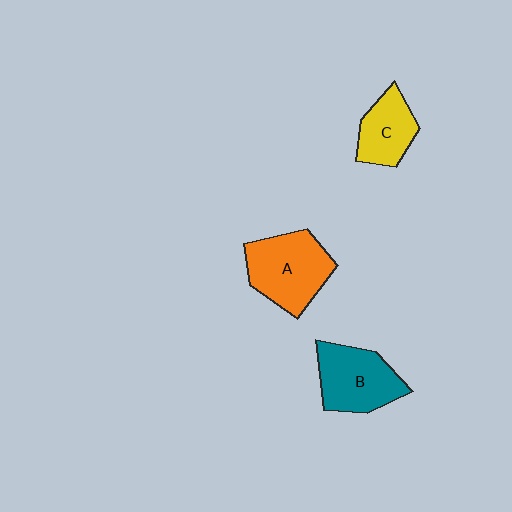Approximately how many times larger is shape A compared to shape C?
Approximately 1.6 times.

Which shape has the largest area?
Shape A (orange).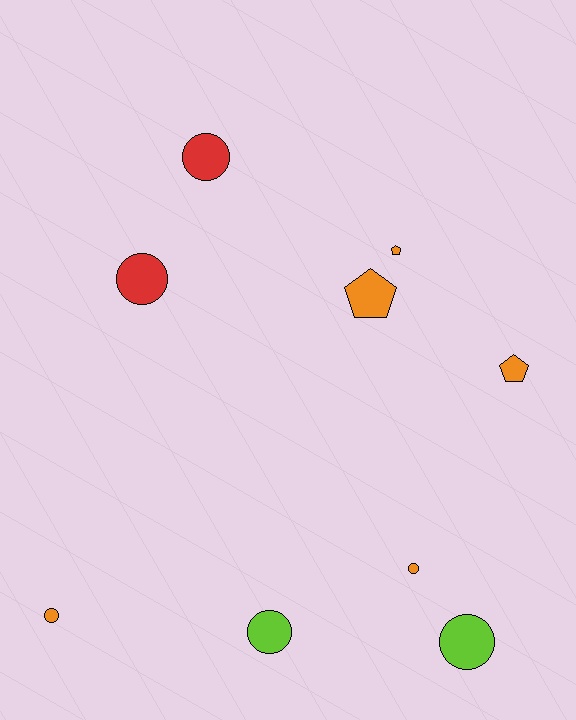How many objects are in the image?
There are 9 objects.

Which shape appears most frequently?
Circle, with 6 objects.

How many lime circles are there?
There are 2 lime circles.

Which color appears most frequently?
Orange, with 5 objects.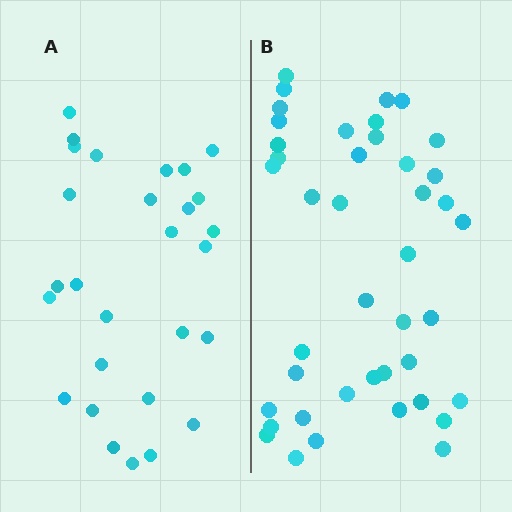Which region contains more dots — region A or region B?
Region B (the right region) has more dots.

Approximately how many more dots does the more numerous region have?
Region B has approximately 15 more dots than region A.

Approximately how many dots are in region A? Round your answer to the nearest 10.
About 30 dots. (The exact count is 28, which rounds to 30.)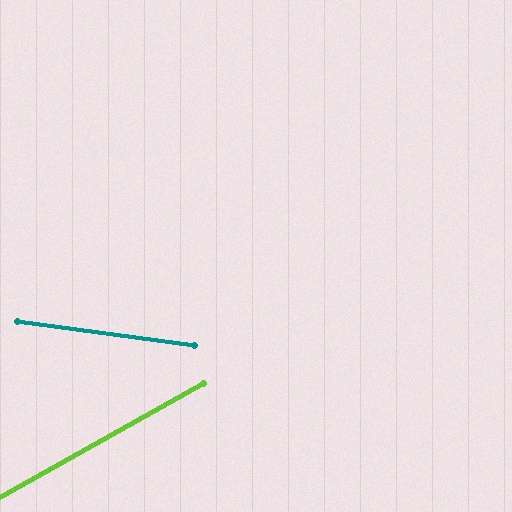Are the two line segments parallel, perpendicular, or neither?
Neither parallel nor perpendicular — they differ by about 37°.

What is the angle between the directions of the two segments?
Approximately 37 degrees.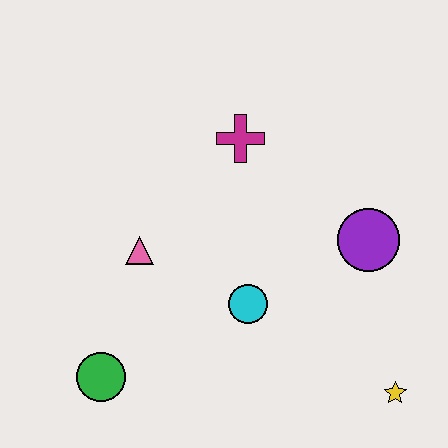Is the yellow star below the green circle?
Yes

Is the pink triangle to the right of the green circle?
Yes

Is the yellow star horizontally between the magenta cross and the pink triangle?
No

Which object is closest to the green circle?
The pink triangle is closest to the green circle.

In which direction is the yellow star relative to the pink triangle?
The yellow star is to the right of the pink triangle.